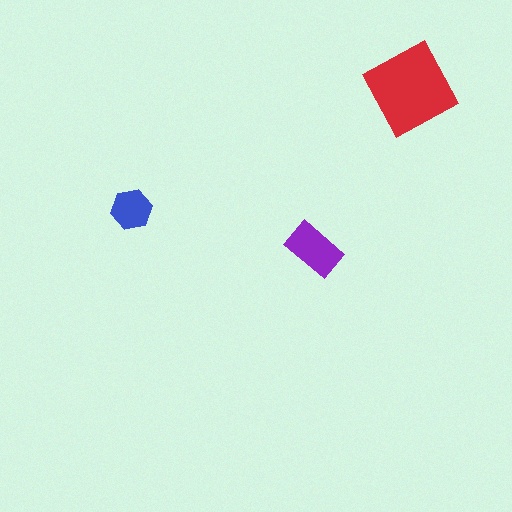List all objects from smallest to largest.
The blue hexagon, the purple rectangle, the red diamond.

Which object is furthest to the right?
The red diamond is rightmost.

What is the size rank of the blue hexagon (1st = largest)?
3rd.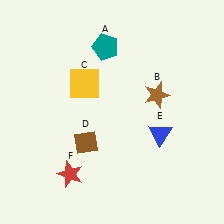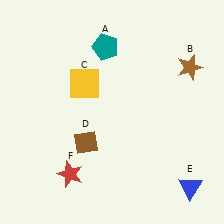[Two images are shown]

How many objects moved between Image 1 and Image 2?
2 objects moved between the two images.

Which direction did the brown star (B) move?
The brown star (B) moved right.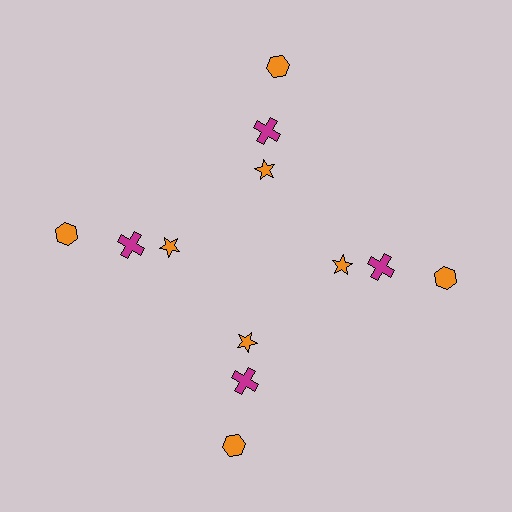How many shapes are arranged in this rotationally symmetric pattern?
There are 12 shapes, arranged in 4 groups of 3.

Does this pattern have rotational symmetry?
Yes, this pattern has 4-fold rotational symmetry. It looks the same after rotating 90 degrees around the center.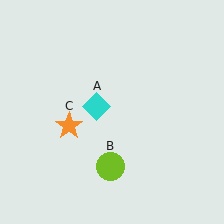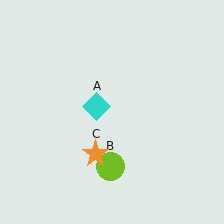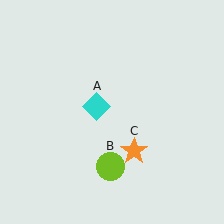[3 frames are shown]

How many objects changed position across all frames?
1 object changed position: orange star (object C).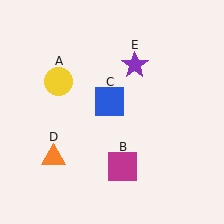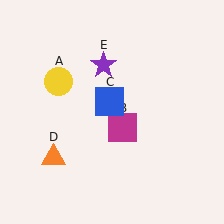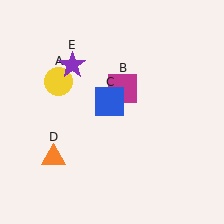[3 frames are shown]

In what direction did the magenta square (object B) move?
The magenta square (object B) moved up.